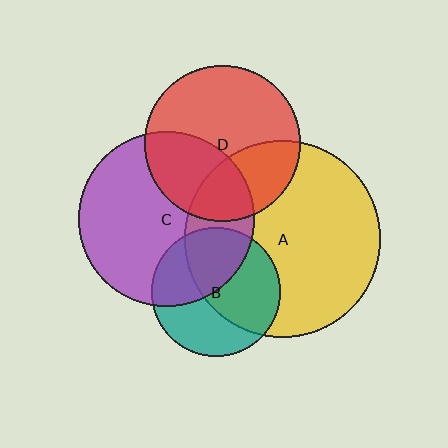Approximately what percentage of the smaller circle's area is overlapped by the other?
Approximately 40%.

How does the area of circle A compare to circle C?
Approximately 1.3 times.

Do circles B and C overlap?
Yes.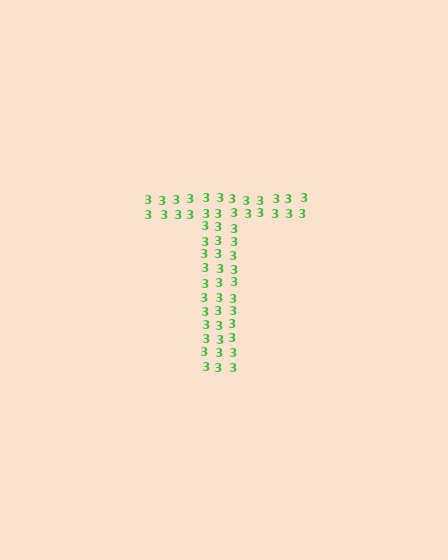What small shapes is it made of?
It is made of small digit 3's.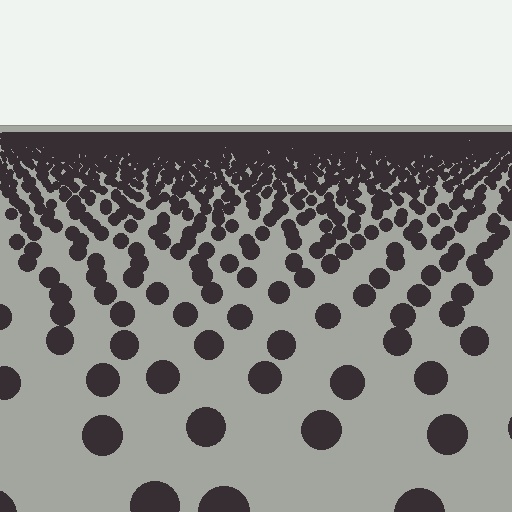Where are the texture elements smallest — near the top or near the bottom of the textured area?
Near the top.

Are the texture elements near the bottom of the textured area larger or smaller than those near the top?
Larger. Near the bottom, elements are closer to the viewer and appear at a bigger on-screen size.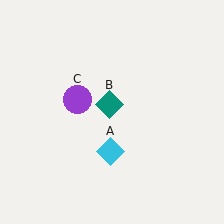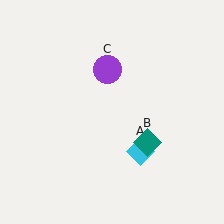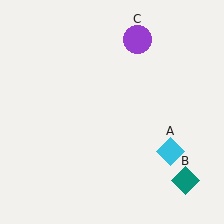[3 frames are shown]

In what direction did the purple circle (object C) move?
The purple circle (object C) moved up and to the right.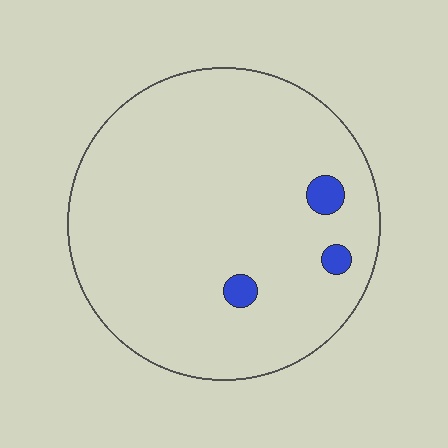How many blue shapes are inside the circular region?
3.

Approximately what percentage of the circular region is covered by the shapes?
Approximately 5%.